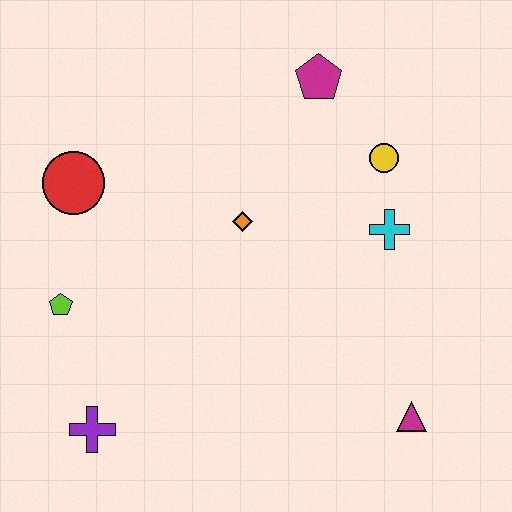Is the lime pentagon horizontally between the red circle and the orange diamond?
No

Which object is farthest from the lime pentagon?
The magenta triangle is farthest from the lime pentagon.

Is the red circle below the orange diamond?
No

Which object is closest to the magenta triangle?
The cyan cross is closest to the magenta triangle.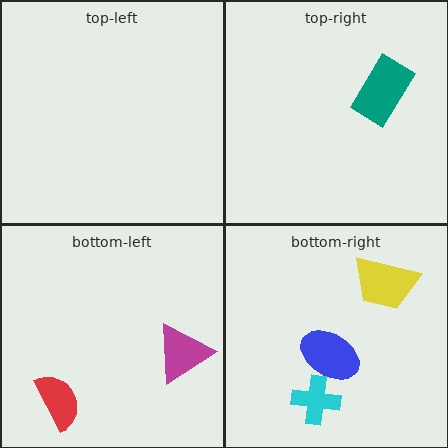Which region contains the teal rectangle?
The top-right region.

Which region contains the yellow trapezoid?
The bottom-right region.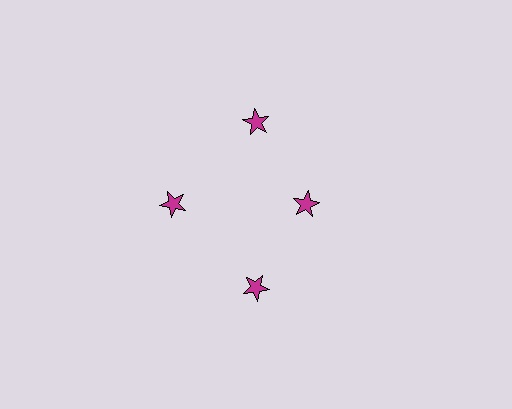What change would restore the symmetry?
The symmetry would be restored by moving it outward, back onto the ring so that all 4 stars sit at equal angles and equal distance from the center.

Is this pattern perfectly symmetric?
No. The 4 magenta stars are arranged in a ring, but one element near the 3 o'clock position is pulled inward toward the center, breaking the 4-fold rotational symmetry.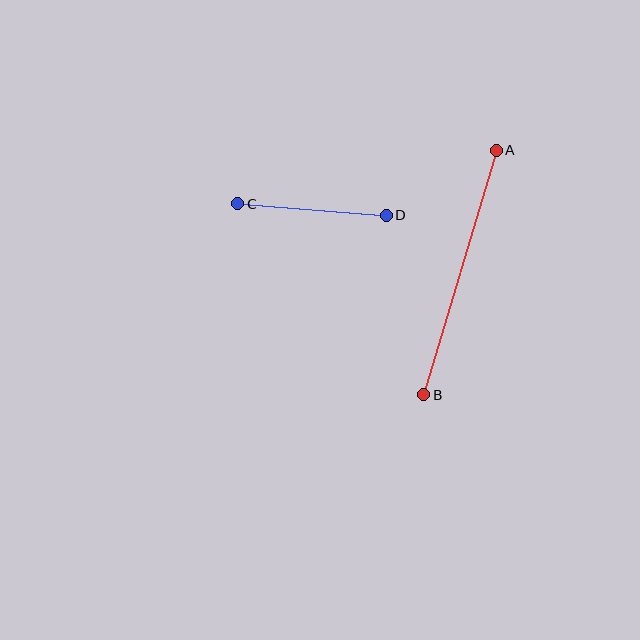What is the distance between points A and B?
The distance is approximately 255 pixels.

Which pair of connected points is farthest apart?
Points A and B are farthest apart.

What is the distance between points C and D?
The distance is approximately 148 pixels.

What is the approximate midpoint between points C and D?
The midpoint is at approximately (312, 210) pixels.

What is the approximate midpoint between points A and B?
The midpoint is at approximately (460, 272) pixels.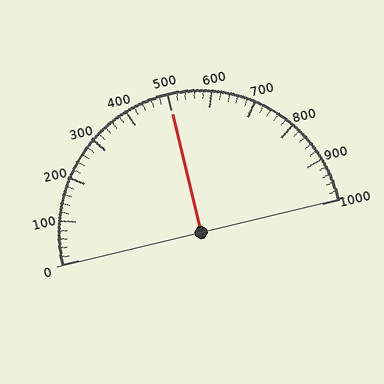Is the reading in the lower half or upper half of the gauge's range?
The reading is in the upper half of the range (0 to 1000).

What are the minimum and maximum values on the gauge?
The gauge ranges from 0 to 1000.